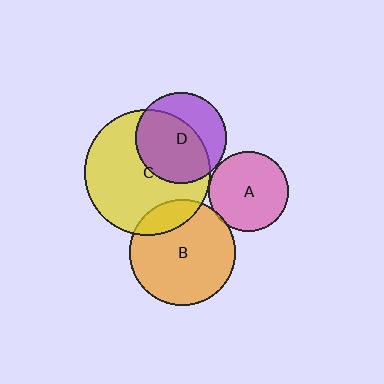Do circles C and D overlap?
Yes.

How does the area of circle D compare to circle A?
Approximately 1.3 times.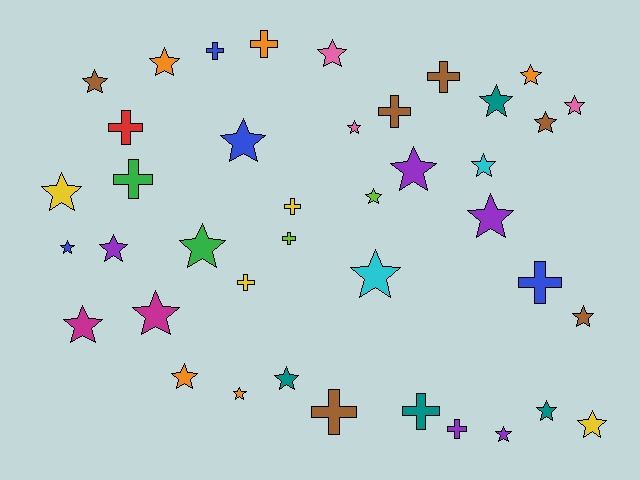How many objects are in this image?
There are 40 objects.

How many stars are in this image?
There are 27 stars.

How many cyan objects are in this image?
There are 2 cyan objects.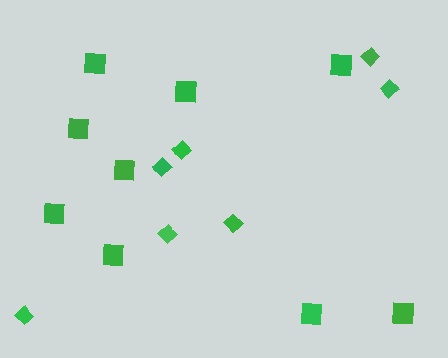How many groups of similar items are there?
There are 2 groups: one group of squares (9) and one group of diamonds (7).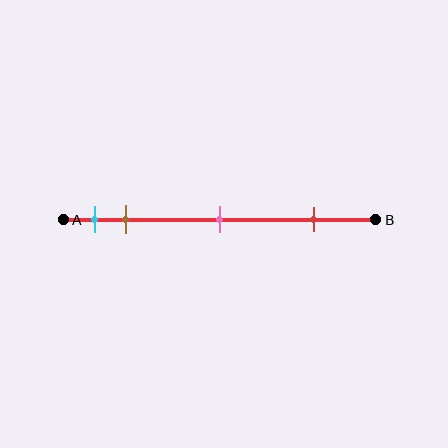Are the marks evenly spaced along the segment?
No, the marks are not evenly spaced.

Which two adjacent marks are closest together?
The cyan and brown marks are the closest adjacent pair.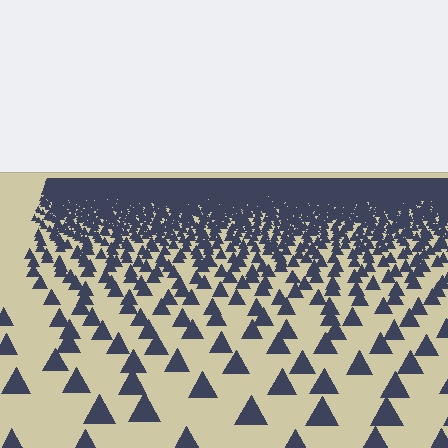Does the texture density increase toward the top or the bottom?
Density increases toward the top.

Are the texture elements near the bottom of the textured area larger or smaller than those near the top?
Larger. Near the bottom, elements are closer to the viewer and appear at a bigger on-screen size.